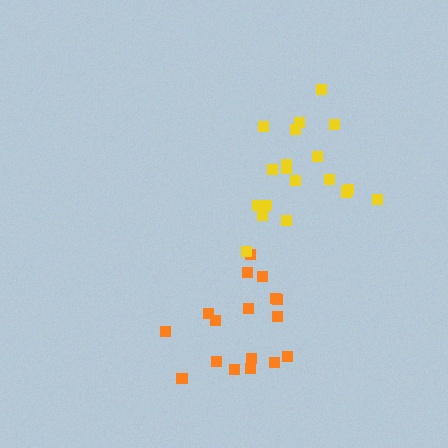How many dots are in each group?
Group 1: 17 dots, Group 2: 19 dots (36 total).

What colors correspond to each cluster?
The clusters are colored: orange, yellow.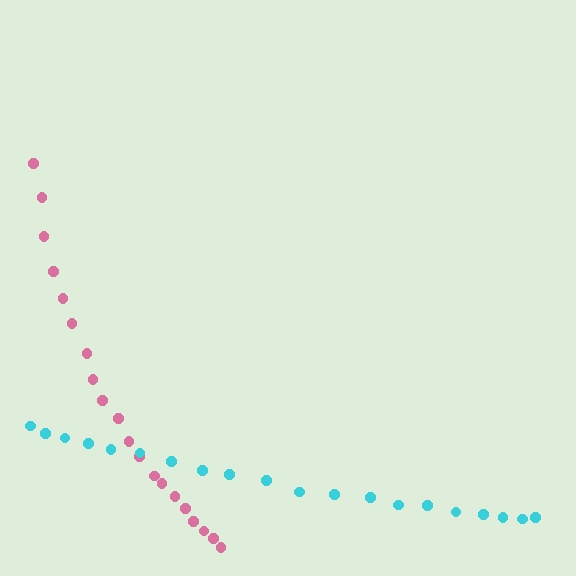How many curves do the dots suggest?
There are 2 distinct paths.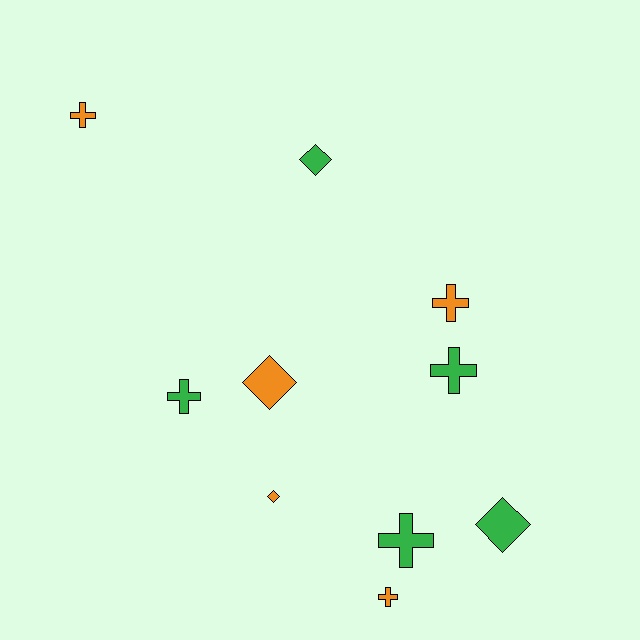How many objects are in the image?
There are 10 objects.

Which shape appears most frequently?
Cross, with 6 objects.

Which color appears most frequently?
Green, with 5 objects.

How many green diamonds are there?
There are 2 green diamonds.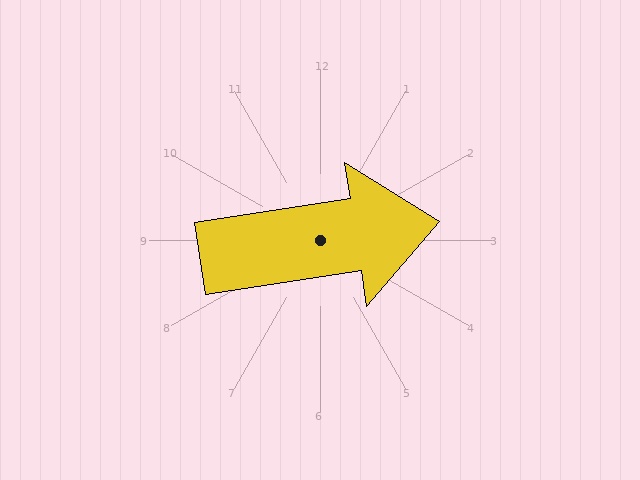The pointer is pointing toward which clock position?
Roughly 3 o'clock.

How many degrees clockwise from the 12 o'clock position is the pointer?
Approximately 81 degrees.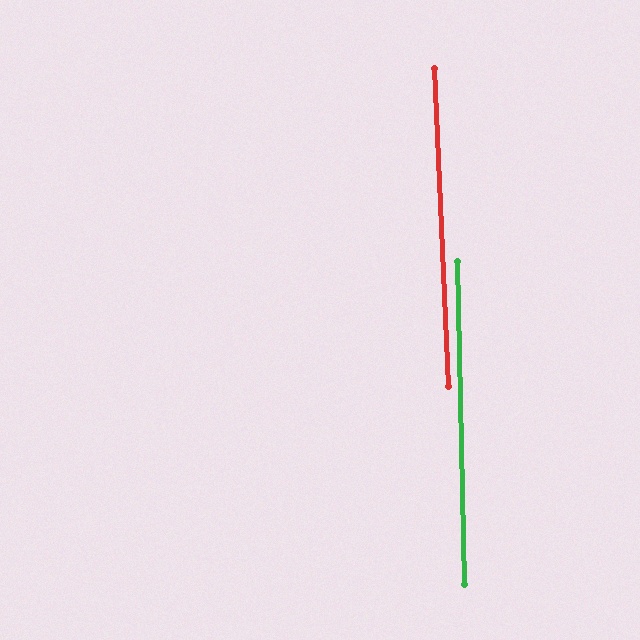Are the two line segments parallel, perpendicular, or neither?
Parallel — their directions differ by only 1.2°.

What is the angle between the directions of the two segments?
Approximately 1 degree.